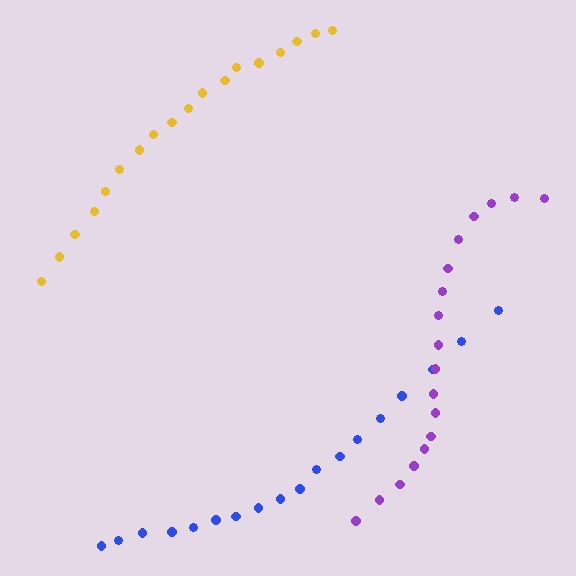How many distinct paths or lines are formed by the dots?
There are 3 distinct paths.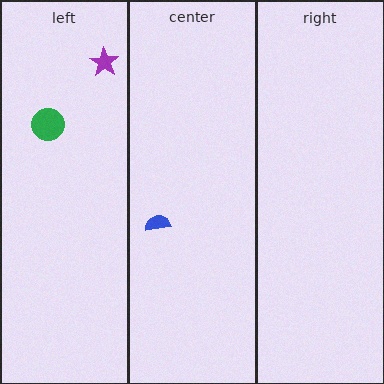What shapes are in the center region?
The blue semicircle.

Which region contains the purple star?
The left region.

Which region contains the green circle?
The left region.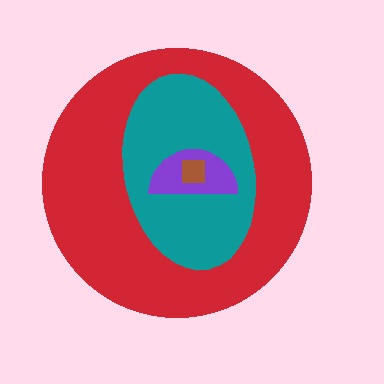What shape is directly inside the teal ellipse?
The purple semicircle.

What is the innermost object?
The brown square.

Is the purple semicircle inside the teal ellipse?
Yes.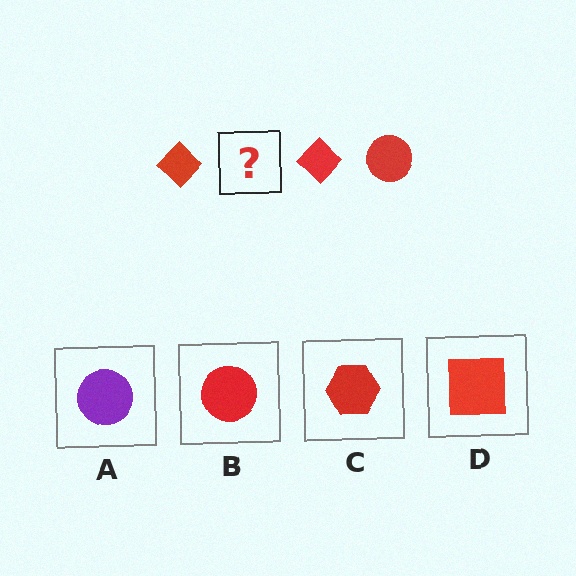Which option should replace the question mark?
Option B.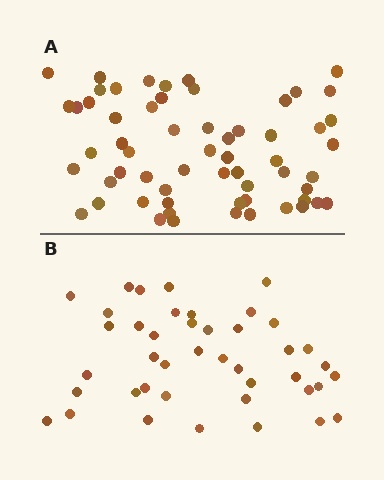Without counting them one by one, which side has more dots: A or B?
Region A (the top region) has more dots.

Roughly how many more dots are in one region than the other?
Region A has approximately 20 more dots than region B.